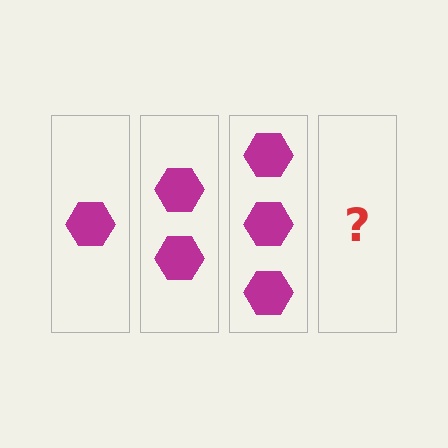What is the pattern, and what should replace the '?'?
The pattern is that each step adds one more hexagon. The '?' should be 4 hexagons.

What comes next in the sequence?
The next element should be 4 hexagons.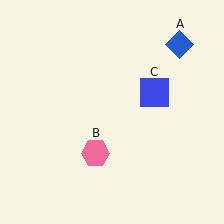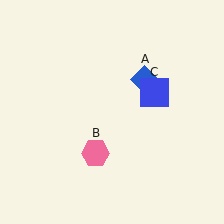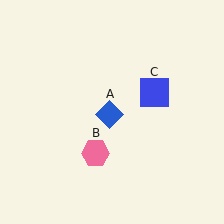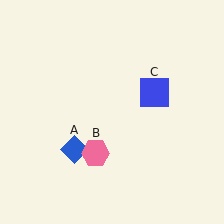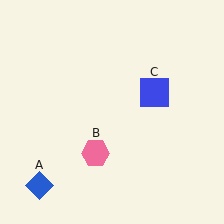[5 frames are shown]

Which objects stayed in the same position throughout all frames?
Pink hexagon (object B) and blue square (object C) remained stationary.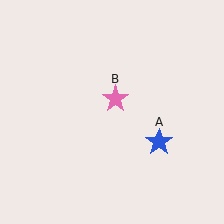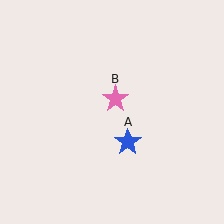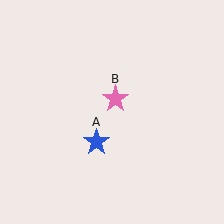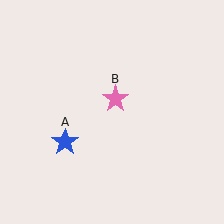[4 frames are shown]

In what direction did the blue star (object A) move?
The blue star (object A) moved left.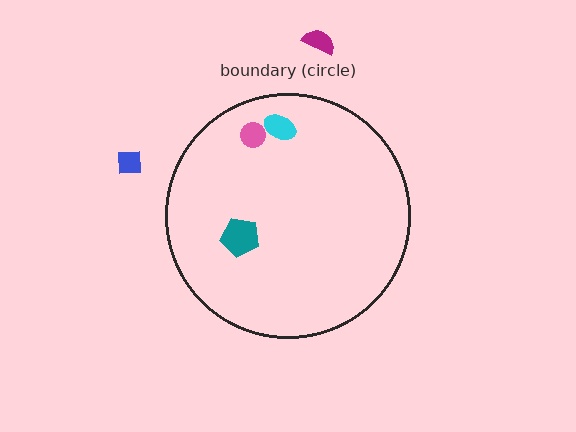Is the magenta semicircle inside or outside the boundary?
Outside.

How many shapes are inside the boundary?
3 inside, 2 outside.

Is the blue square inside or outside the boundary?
Outside.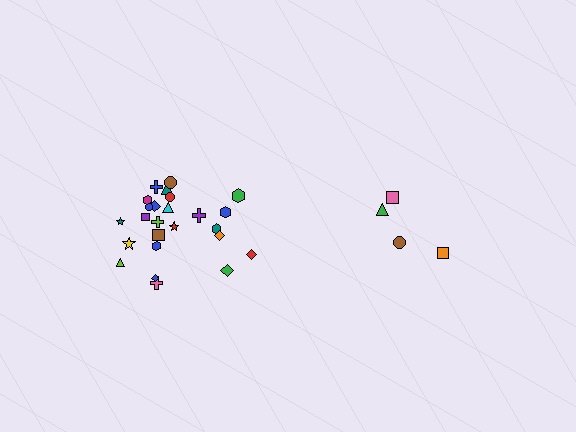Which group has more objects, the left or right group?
The left group.